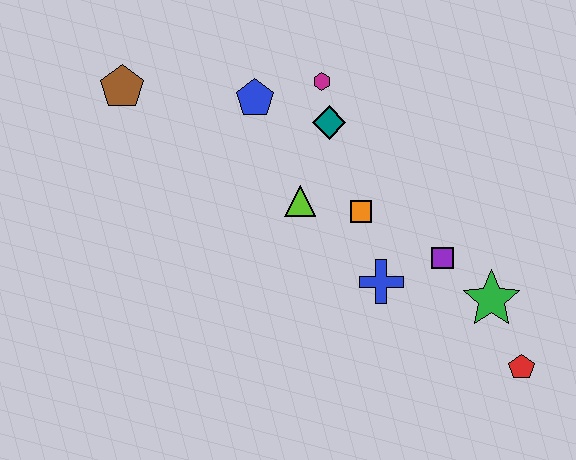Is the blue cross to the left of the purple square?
Yes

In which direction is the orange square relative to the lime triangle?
The orange square is to the right of the lime triangle.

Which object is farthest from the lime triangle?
The red pentagon is farthest from the lime triangle.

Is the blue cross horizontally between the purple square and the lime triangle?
Yes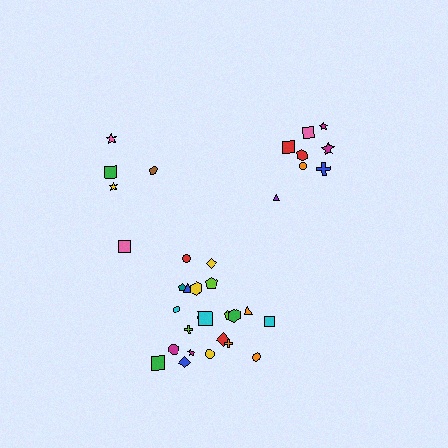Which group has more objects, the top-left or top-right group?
The top-right group.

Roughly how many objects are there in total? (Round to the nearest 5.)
Roughly 35 objects in total.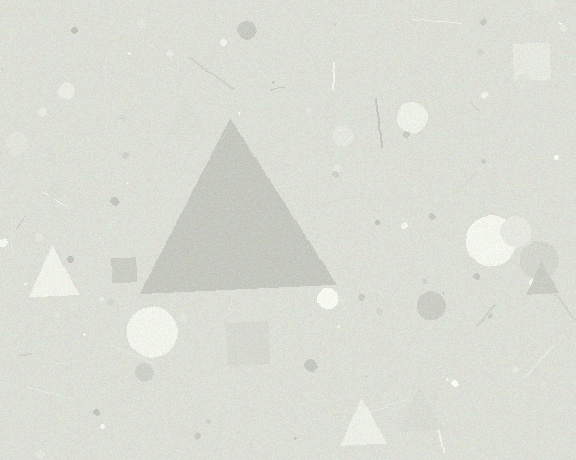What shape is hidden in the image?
A triangle is hidden in the image.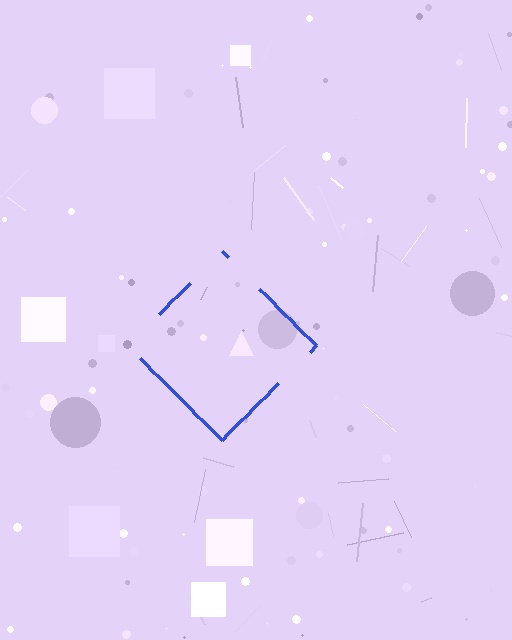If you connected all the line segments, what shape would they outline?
They would outline a diamond.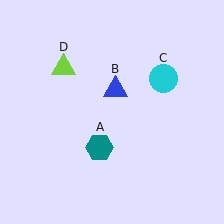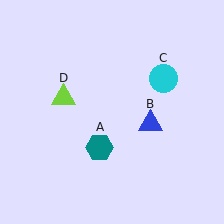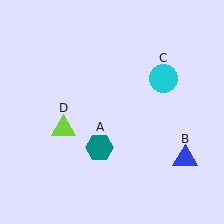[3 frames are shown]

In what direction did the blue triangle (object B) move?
The blue triangle (object B) moved down and to the right.